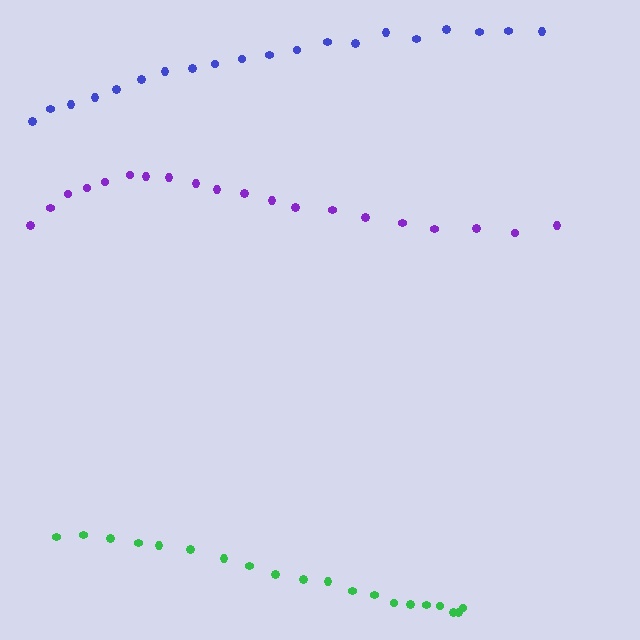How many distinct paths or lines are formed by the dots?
There are 3 distinct paths.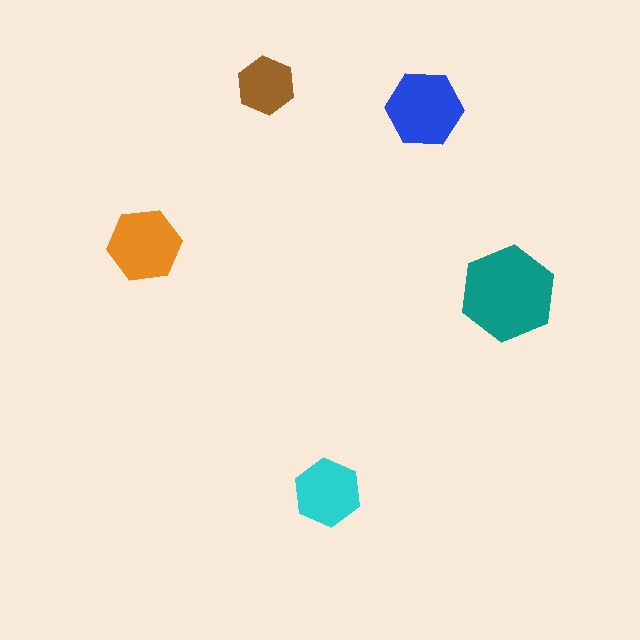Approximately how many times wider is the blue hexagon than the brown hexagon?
About 1.5 times wider.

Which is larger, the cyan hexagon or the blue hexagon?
The blue one.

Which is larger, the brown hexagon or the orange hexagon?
The orange one.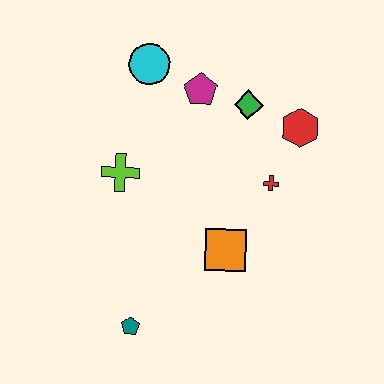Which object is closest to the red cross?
The red hexagon is closest to the red cross.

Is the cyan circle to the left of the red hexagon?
Yes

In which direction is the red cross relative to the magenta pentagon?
The red cross is below the magenta pentagon.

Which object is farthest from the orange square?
The cyan circle is farthest from the orange square.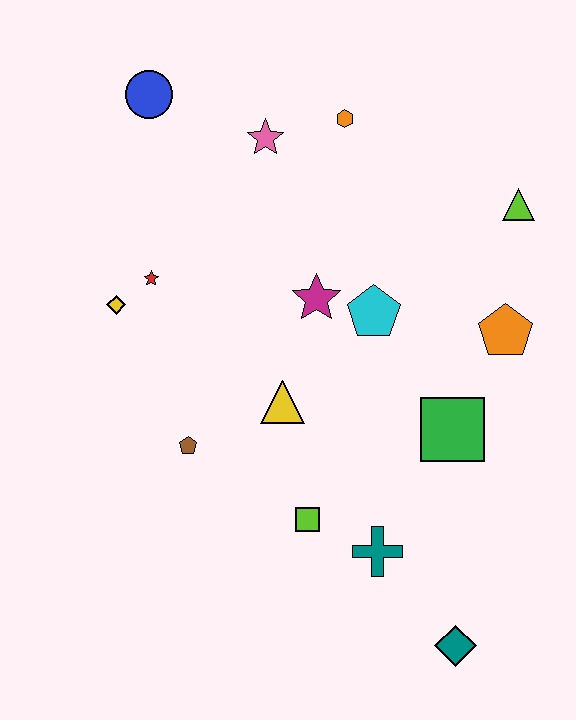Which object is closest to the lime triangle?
The orange pentagon is closest to the lime triangle.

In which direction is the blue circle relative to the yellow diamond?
The blue circle is above the yellow diamond.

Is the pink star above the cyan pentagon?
Yes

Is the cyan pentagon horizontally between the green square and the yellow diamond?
Yes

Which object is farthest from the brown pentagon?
The lime triangle is farthest from the brown pentagon.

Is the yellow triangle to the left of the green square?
Yes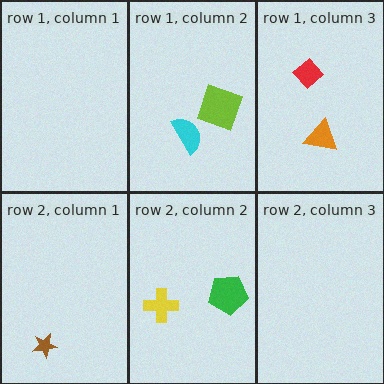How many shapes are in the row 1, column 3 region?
2.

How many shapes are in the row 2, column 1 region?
1.